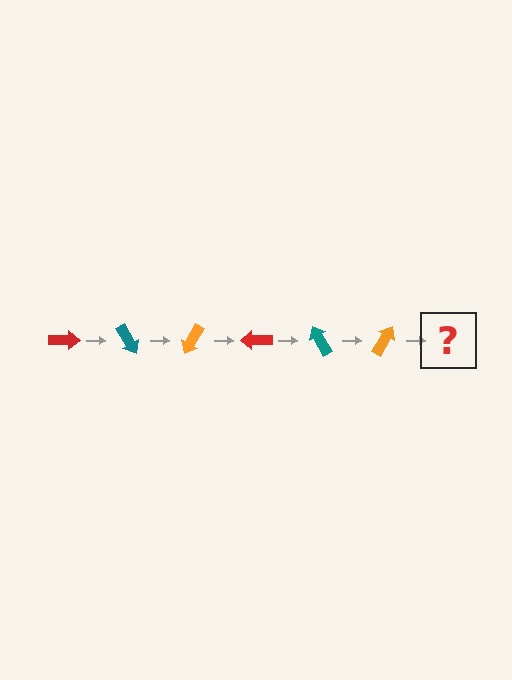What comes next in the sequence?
The next element should be a red arrow, rotated 360 degrees from the start.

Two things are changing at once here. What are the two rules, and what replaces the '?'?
The two rules are that it rotates 60 degrees each step and the color cycles through red, teal, and orange. The '?' should be a red arrow, rotated 360 degrees from the start.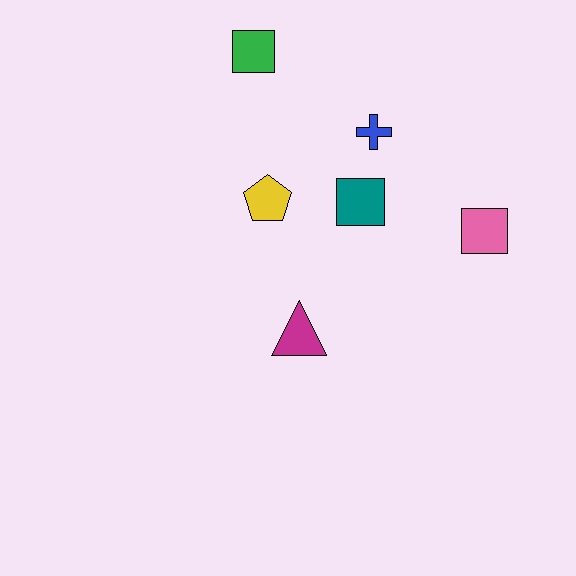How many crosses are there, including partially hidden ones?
There is 1 cross.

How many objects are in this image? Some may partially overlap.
There are 6 objects.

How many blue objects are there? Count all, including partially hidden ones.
There is 1 blue object.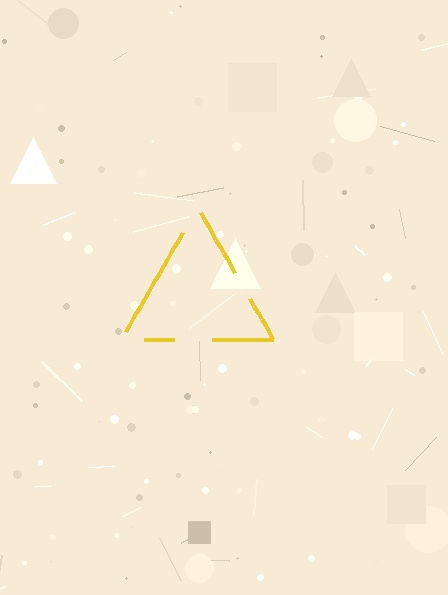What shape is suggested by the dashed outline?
The dashed outline suggests a triangle.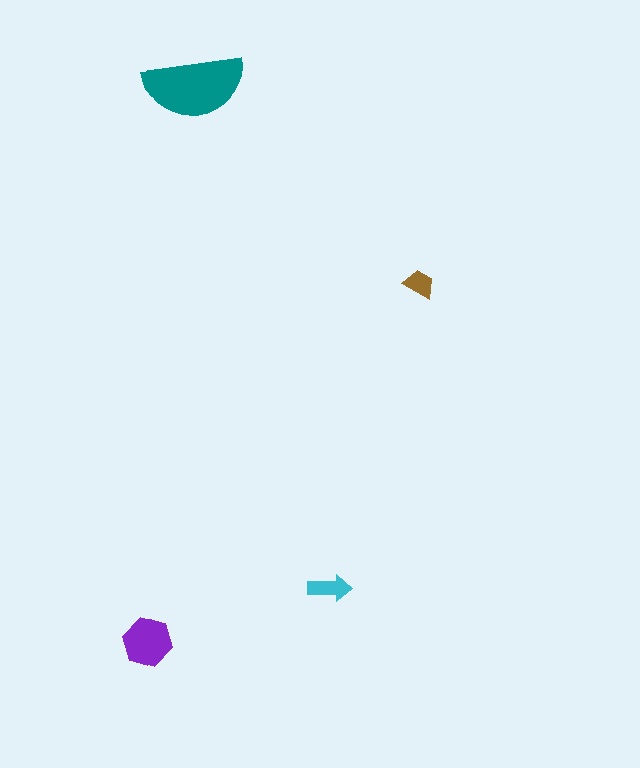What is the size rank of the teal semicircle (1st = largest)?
1st.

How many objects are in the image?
There are 4 objects in the image.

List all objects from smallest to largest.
The brown trapezoid, the cyan arrow, the purple hexagon, the teal semicircle.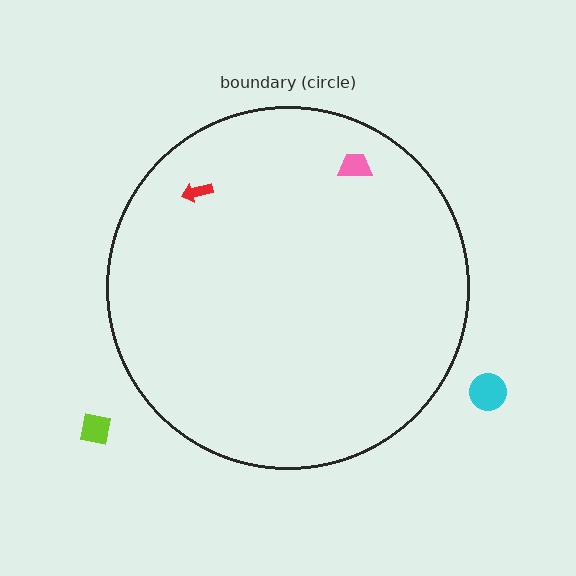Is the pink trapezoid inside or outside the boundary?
Inside.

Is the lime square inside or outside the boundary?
Outside.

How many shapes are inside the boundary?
2 inside, 2 outside.